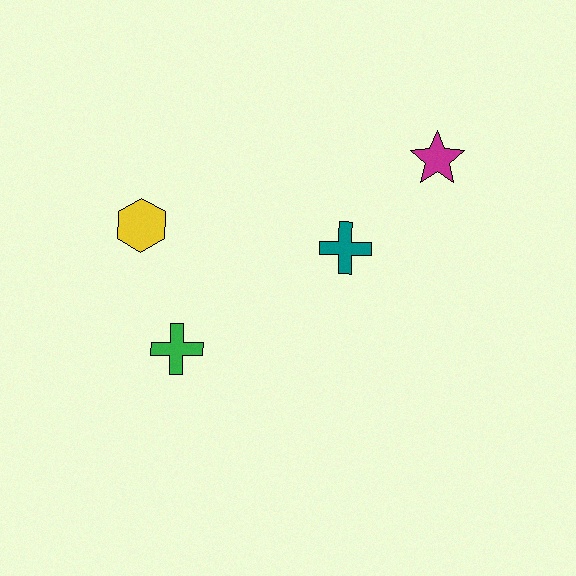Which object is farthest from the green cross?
The magenta star is farthest from the green cross.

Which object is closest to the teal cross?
The magenta star is closest to the teal cross.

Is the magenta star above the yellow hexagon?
Yes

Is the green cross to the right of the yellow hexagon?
Yes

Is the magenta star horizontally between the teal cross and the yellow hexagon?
No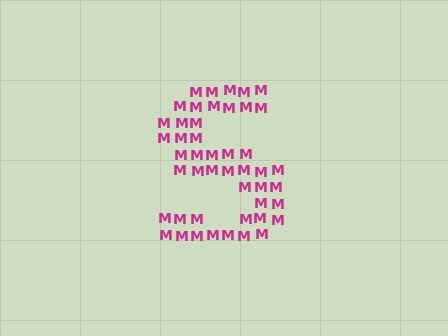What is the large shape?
The large shape is the letter S.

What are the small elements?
The small elements are letter M's.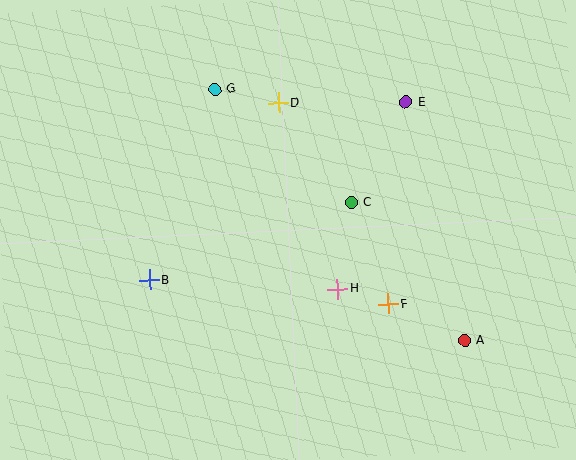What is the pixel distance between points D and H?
The distance between D and H is 195 pixels.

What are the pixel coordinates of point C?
Point C is at (351, 203).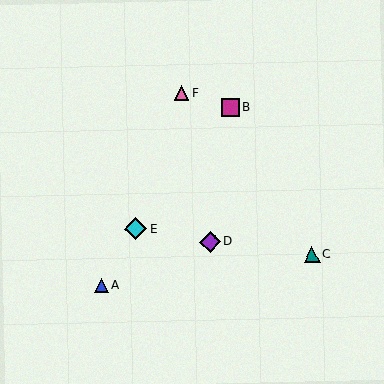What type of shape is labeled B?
Shape B is a magenta square.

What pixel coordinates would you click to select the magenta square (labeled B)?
Click at (230, 107) to select the magenta square B.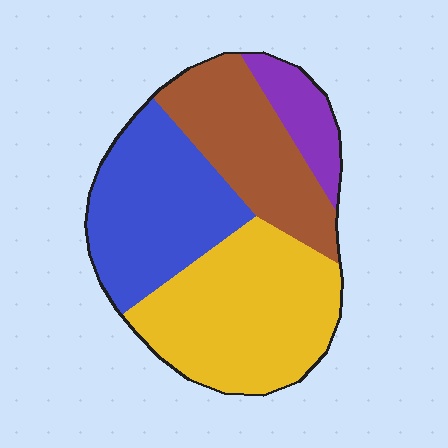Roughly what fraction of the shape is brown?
Brown covers around 25% of the shape.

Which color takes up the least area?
Purple, at roughly 10%.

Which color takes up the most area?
Yellow, at roughly 35%.